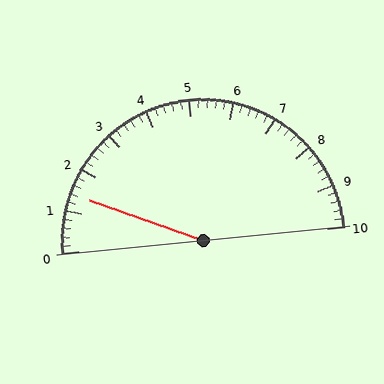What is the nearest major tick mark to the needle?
The nearest major tick mark is 1.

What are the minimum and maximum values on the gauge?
The gauge ranges from 0 to 10.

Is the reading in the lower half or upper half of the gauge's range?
The reading is in the lower half of the range (0 to 10).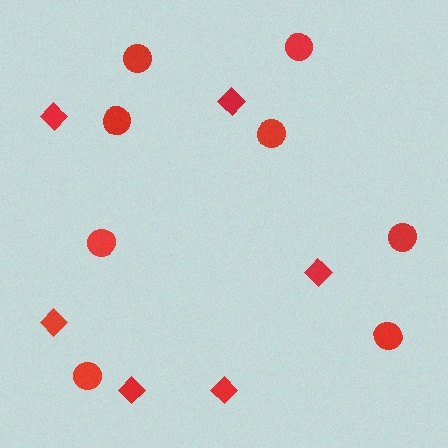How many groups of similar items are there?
There are 2 groups: one group of circles (8) and one group of diamonds (6).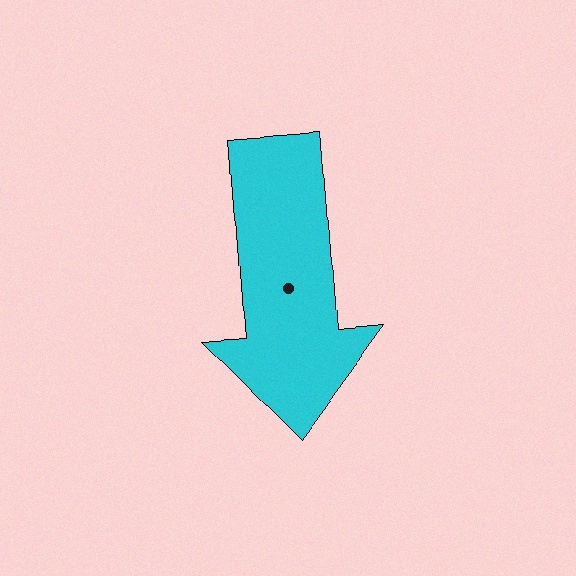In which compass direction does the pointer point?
South.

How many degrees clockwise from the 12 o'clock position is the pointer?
Approximately 176 degrees.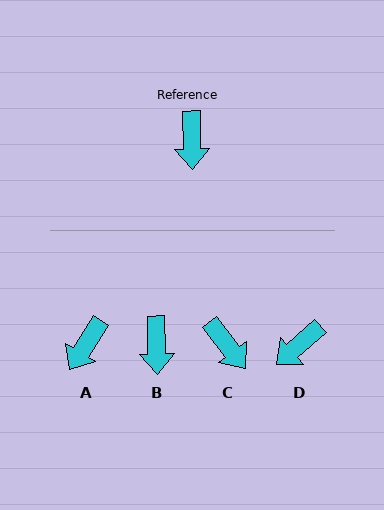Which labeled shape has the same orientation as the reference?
B.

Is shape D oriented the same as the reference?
No, it is off by about 50 degrees.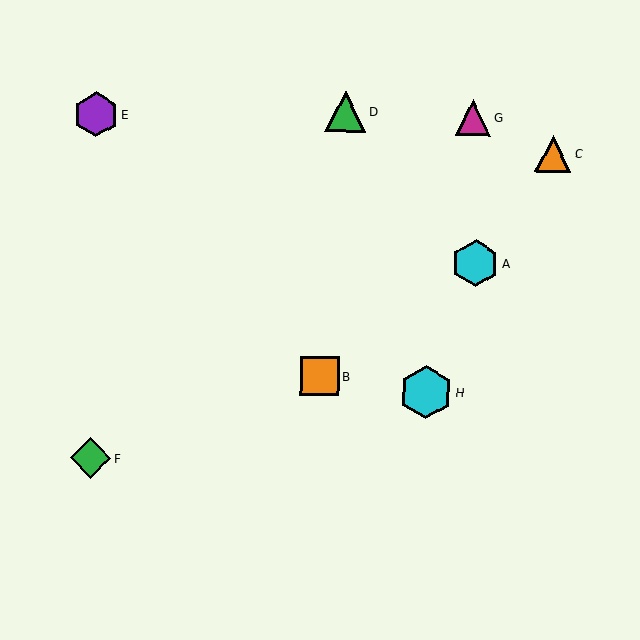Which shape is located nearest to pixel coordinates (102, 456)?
The green diamond (labeled F) at (91, 458) is nearest to that location.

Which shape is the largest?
The cyan hexagon (labeled H) is the largest.